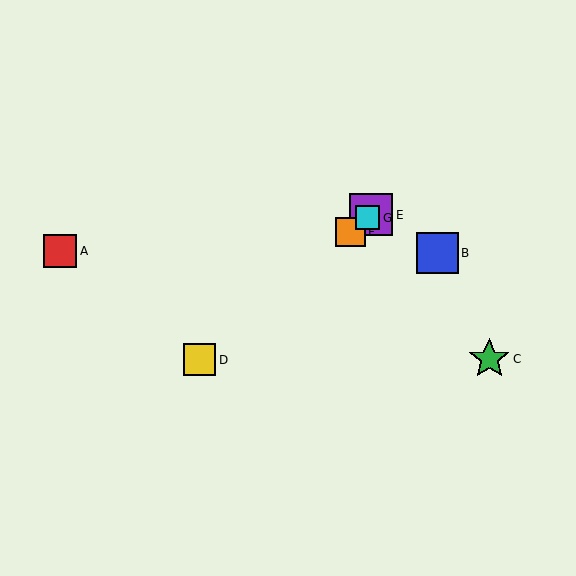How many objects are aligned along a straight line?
4 objects (D, E, F, G) are aligned along a straight line.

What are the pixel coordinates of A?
Object A is at (60, 251).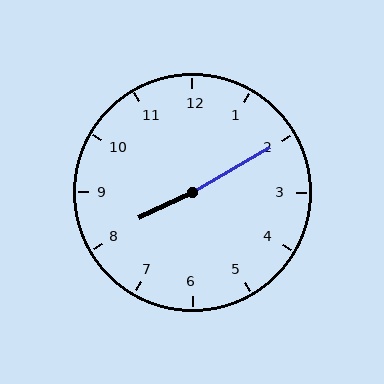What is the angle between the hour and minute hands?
Approximately 175 degrees.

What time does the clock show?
8:10.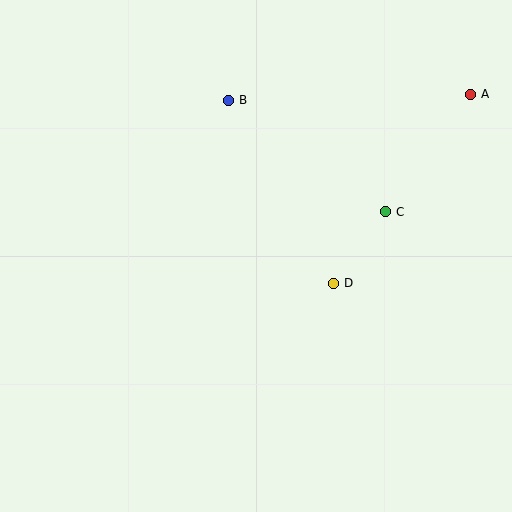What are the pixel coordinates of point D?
Point D is at (333, 283).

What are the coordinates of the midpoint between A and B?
The midpoint between A and B is at (349, 97).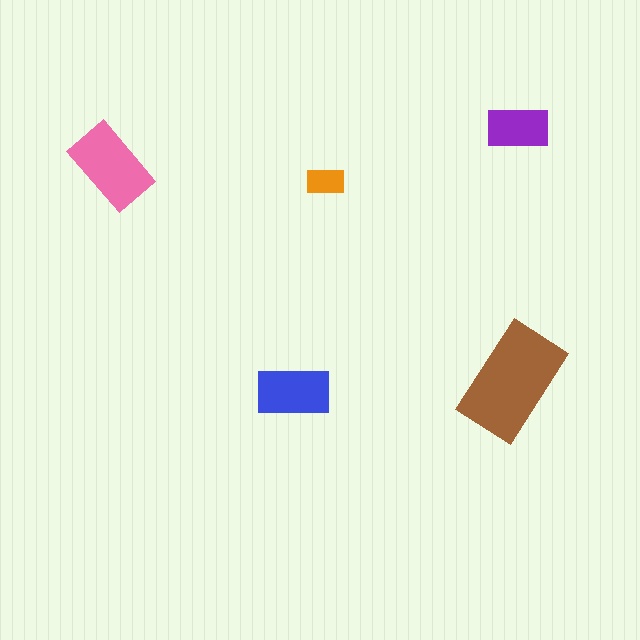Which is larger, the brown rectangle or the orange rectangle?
The brown one.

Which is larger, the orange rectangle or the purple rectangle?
The purple one.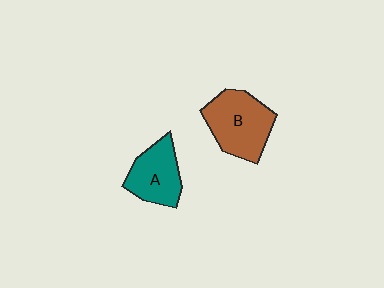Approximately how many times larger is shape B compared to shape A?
Approximately 1.3 times.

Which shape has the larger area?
Shape B (brown).